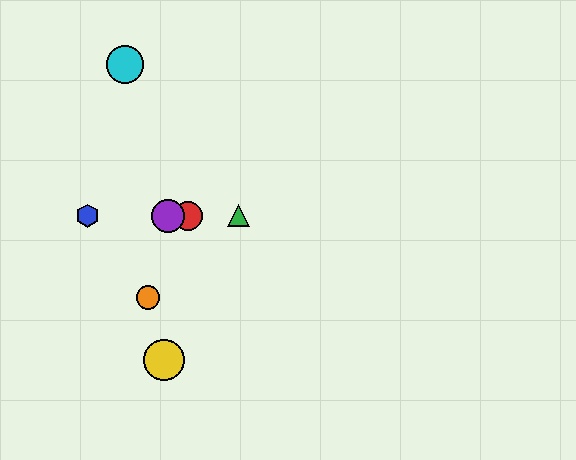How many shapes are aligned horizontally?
4 shapes (the red circle, the blue hexagon, the green triangle, the purple circle) are aligned horizontally.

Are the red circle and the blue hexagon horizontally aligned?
Yes, both are at y≈216.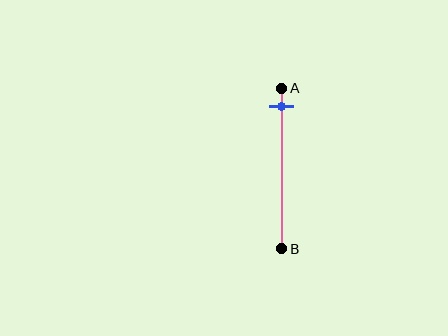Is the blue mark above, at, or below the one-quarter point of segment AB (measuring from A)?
The blue mark is above the one-quarter point of segment AB.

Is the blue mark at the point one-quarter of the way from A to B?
No, the mark is at about 10% from A, not at the 25% one-quarter point.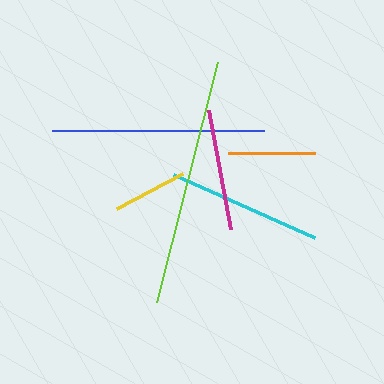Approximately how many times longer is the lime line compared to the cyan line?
The lime line is approximately 1.6 times the length of the cyan line.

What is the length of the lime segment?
The lime segment is approximately 248 pixels long.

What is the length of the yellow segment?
The yellow segment is approximately 75 pixels long.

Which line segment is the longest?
The lime line is the longest at approximately 248 pixels.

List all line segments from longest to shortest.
From longest to shortest: lime, blue, cyan, magenta, orange, yellow.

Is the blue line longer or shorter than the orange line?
The blue line is longer than the orange line.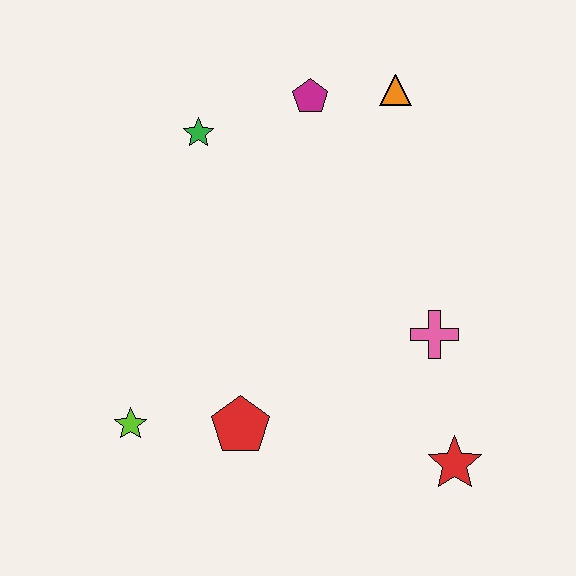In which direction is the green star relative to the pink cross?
The green star is to the left of the pink cross.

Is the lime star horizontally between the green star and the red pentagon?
No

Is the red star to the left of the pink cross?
No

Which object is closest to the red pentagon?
The lime star is closest to the red pentagon.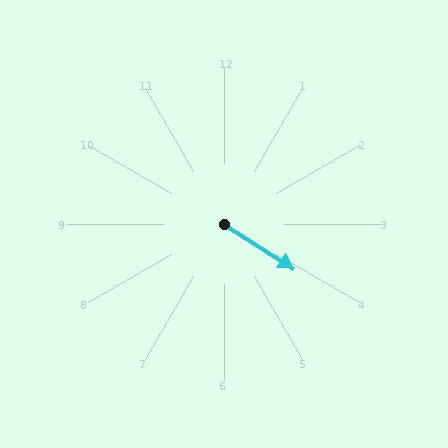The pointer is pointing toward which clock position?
Roughly 4 o'clock.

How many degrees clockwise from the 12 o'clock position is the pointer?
Approximately 123 degrees.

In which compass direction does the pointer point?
Southeast.